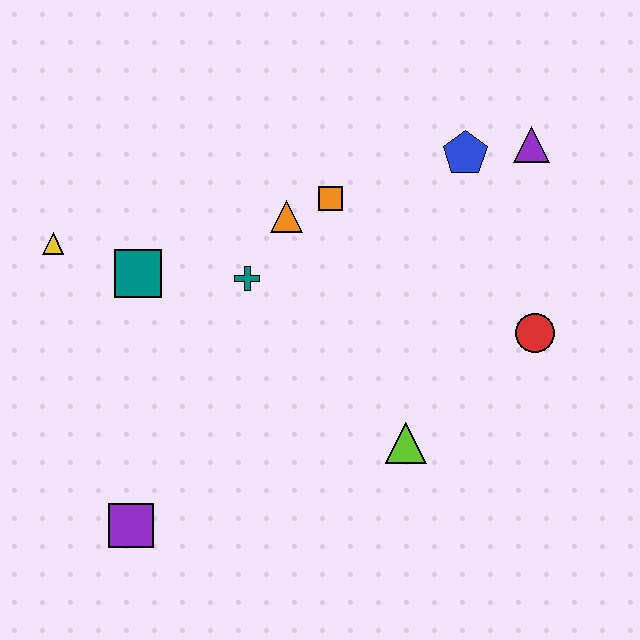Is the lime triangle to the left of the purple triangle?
Yes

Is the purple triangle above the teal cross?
Yes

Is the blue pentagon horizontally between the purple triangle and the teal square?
Yes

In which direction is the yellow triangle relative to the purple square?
The yellow triangle is above the purple square.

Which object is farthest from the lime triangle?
The yellow triangle is farthest from the lime triangle.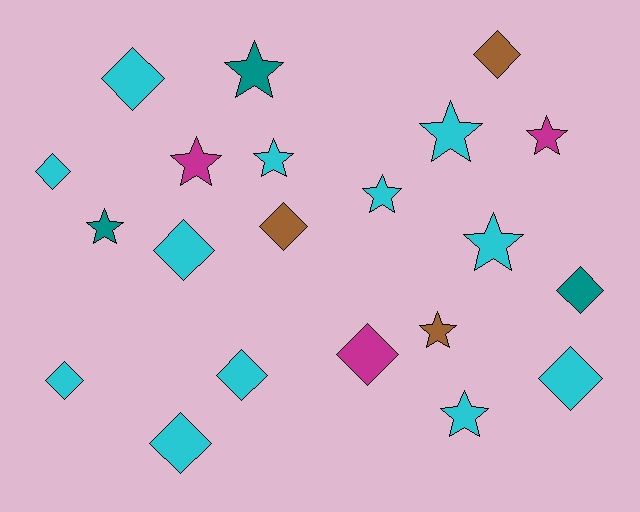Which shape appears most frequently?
Diamond, with 11 objects.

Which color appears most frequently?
Cyan, with 12 objects.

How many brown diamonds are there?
There are 2 brown diamonds.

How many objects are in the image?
There are 21 objects.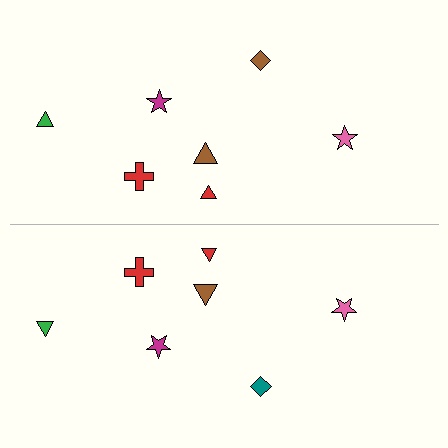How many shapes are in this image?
There are 14 shapes in this image.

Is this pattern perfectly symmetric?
No, the pattern is not perfectly symmetric. The teal diamond on the bottom side breaks the symmetry — its mirror counterpart is brown.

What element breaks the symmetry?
The teal diamond on the bottom side breaks the symmetry — its mirror counterpart is brown.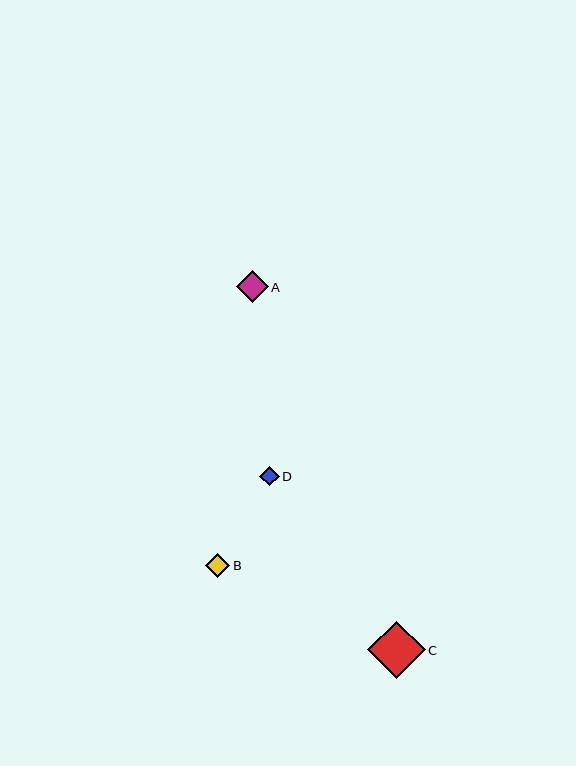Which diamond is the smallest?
Diamond D is the smallest with a size of approximately 20 pixels.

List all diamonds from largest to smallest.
From largest to smallest: C, A, B, D.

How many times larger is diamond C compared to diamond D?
Diamond C is approximately 2.9 times the size of diamond D.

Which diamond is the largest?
Diamond C is the largest with a size of approximately 57 pixels.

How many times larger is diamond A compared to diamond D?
Diamond A is approximately 1.6 times the size of diamond D.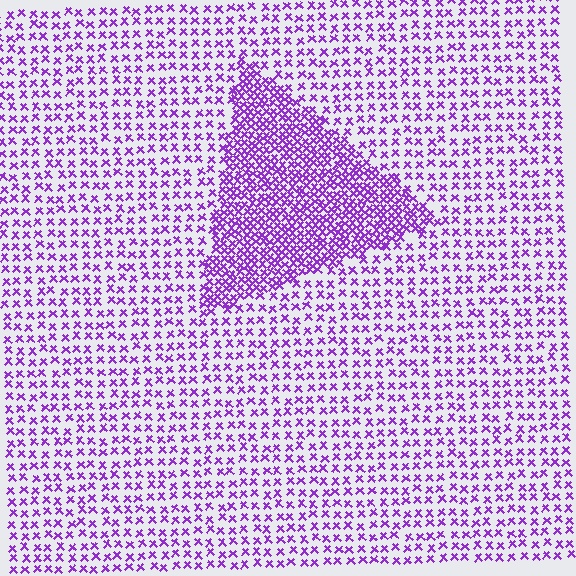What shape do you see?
I see a triangle.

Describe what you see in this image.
The image contains small purple elements arranged at two different densities. A triangle-shaped region is visible where the elements are more densely packed than the surrounding area.